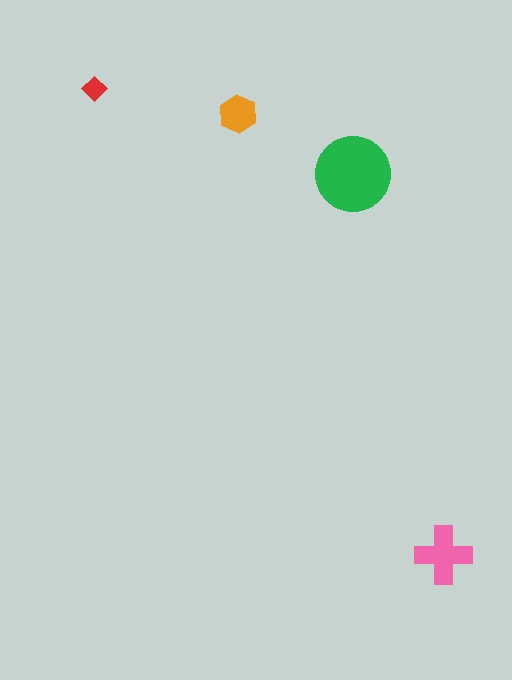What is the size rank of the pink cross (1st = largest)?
2nd.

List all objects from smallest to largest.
The red diamond, the orange hexagon, the pink cross, the green circle.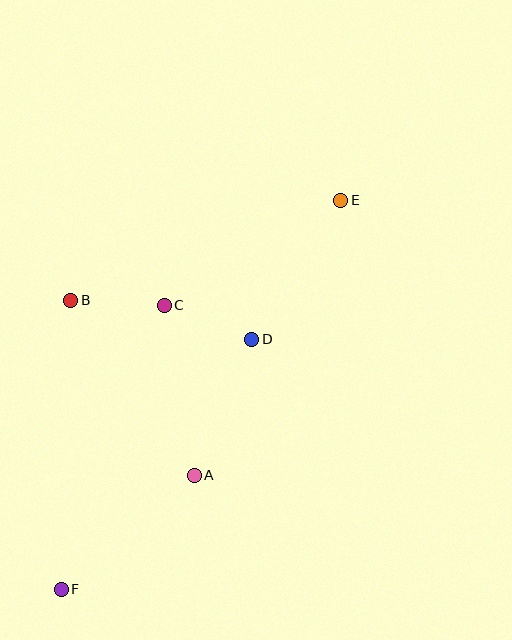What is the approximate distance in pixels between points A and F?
The distance between A and F is approximately 175 pixels.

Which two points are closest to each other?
Points B and C are closest to each other.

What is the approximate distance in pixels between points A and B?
The distance between A and B is approximately 214 pixels.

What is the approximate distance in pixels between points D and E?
The distance between D and E is approximately 165 pixels.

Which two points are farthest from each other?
Points E and F are farthest from each other.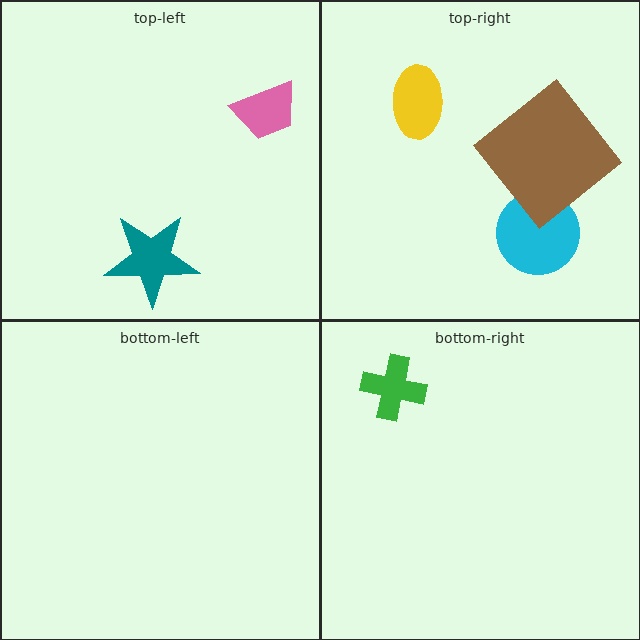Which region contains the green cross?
The bottom-right region.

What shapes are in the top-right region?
The cyan circle, the brown diamond, the yellow ellipse.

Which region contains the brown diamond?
The top-right region.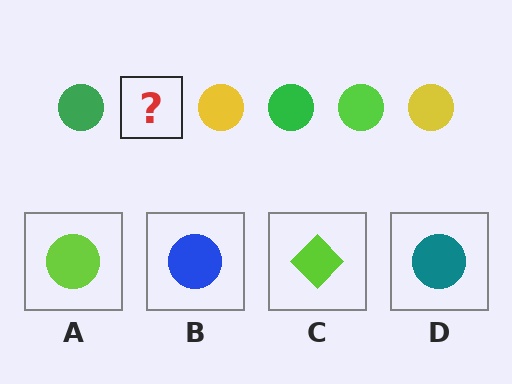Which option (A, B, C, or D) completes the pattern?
A.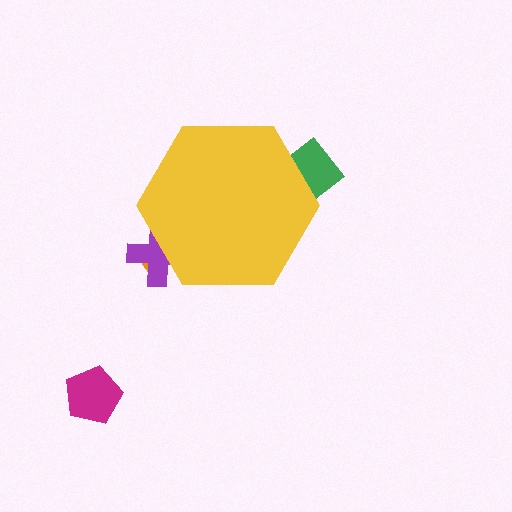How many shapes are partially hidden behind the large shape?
3 shapes are partially hidden.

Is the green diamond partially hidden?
Yes, the green diamond is partially hidden behind the yellow hexagon.